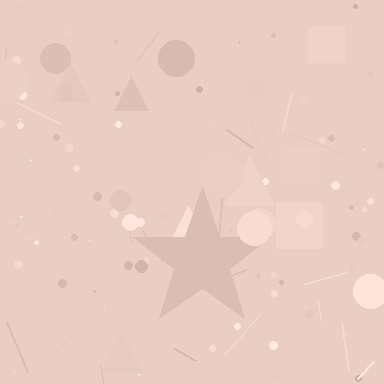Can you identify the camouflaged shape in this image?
The camouflaged shape is a star.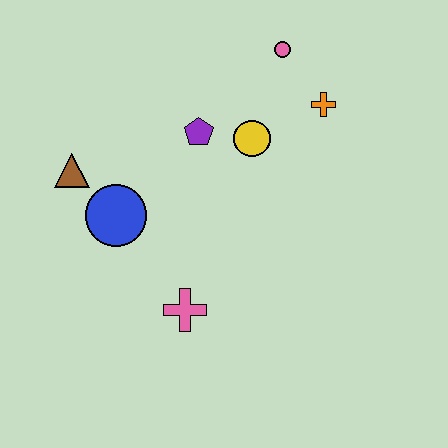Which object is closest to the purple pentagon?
The yellow circle is closest to the purple pentagon.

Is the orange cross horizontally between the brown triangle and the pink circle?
No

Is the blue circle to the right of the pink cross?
No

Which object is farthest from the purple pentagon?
The pink cross is farthest from the purple pentagon.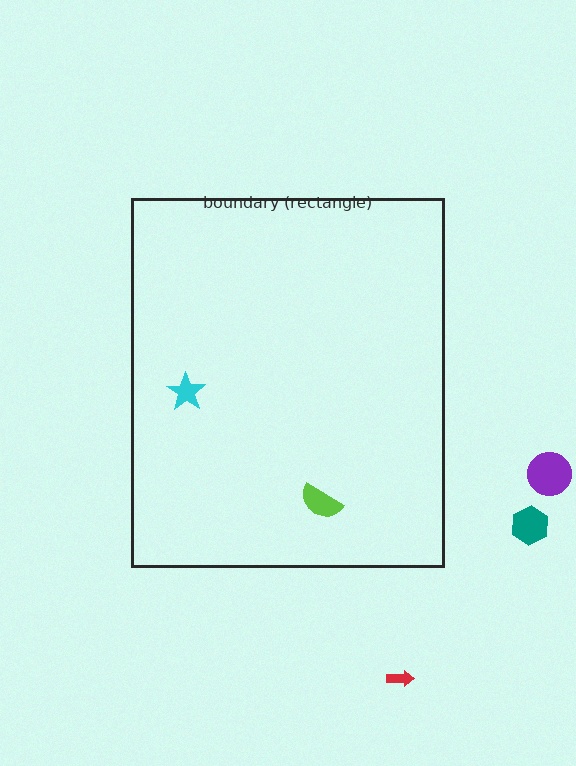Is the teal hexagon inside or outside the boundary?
Outside.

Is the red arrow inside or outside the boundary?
Outside.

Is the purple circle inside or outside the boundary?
Outside.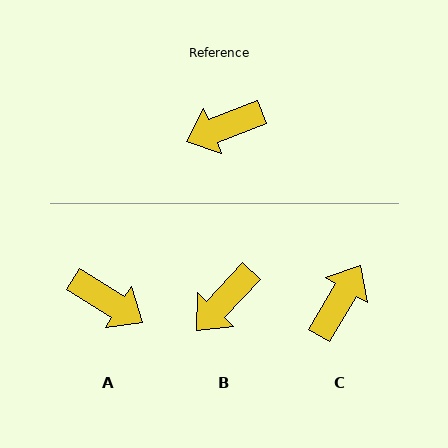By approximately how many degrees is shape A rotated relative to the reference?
Approximately 127 degrees counter-clockwise.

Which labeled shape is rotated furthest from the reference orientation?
C, about 142 degrees away.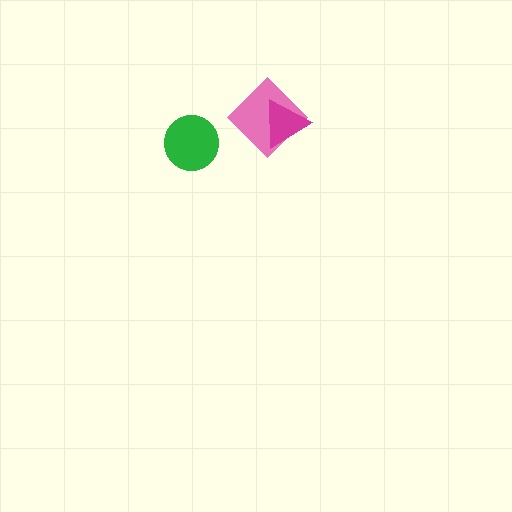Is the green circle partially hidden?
No, no other shape covers it.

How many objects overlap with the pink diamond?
1 object overlaps with the pink diamond.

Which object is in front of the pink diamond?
The magenta triangle is in front of the pink diamond.